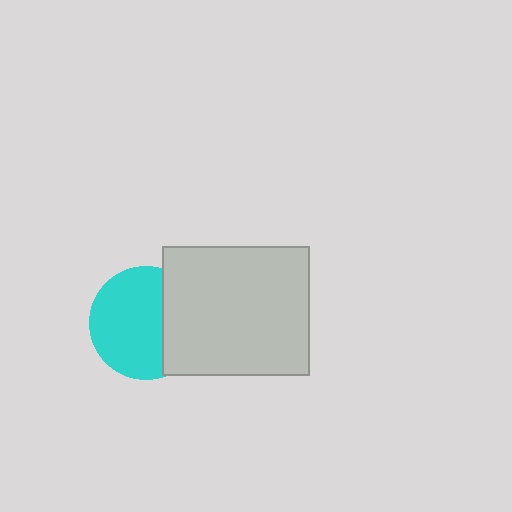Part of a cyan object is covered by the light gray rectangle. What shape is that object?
It is a circle.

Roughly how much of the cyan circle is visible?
Most of it is visible (roughly 67%).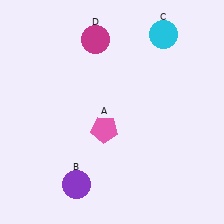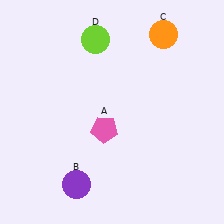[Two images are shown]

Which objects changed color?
C changed from cyan to orange. D changed from magenta to lime.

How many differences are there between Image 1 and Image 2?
There are 2 differences between the two images.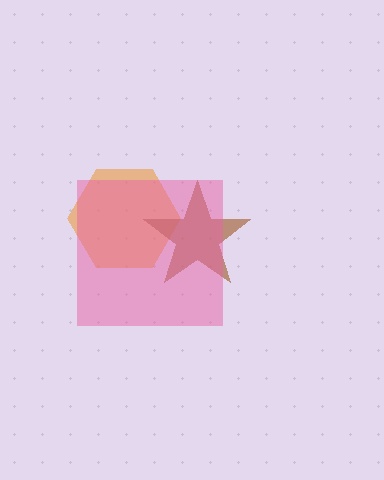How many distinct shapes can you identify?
There are 3 distinct shapes: an orange hexagon, a brown star, a pink square.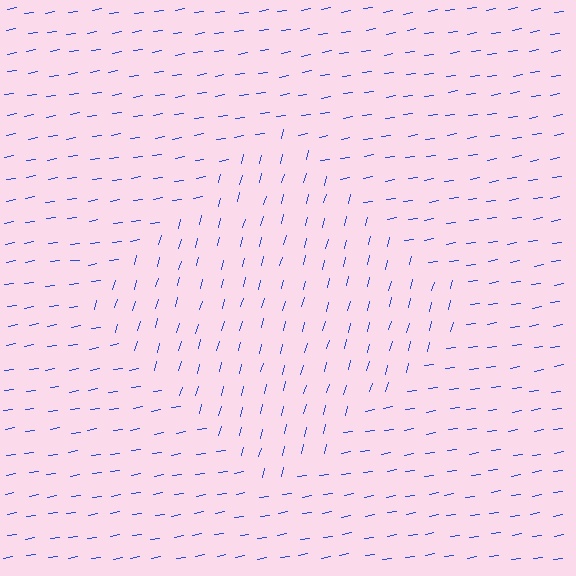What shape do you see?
I see a diamond.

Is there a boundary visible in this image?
Yes, there is a texture boundary formed by a change in line orientation.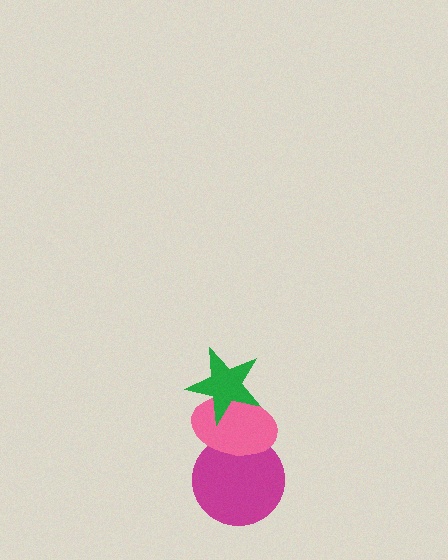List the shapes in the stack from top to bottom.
From top to bottom: the green star, the pink ellipse, the magenta circle.